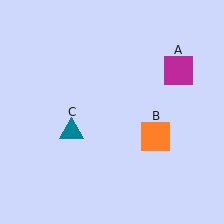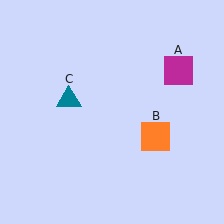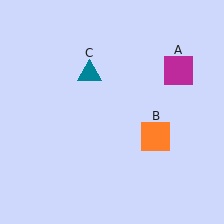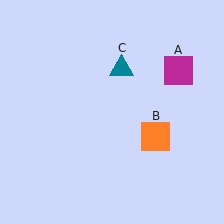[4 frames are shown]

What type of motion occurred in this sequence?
The teal triangle (object C) rotated clockwise around the center of the scene.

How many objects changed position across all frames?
1 object changed position: teal triangle (object C).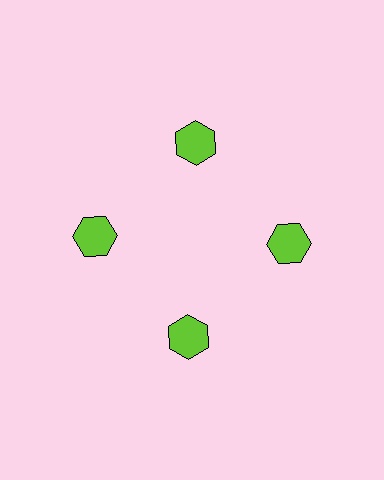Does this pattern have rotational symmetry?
Yes, this pattern has 4-fold rotational symmetry. It looks the same after rotating 90 degrees around the center.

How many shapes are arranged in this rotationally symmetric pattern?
There are 4 shapes, arranged in 4 groups of 1.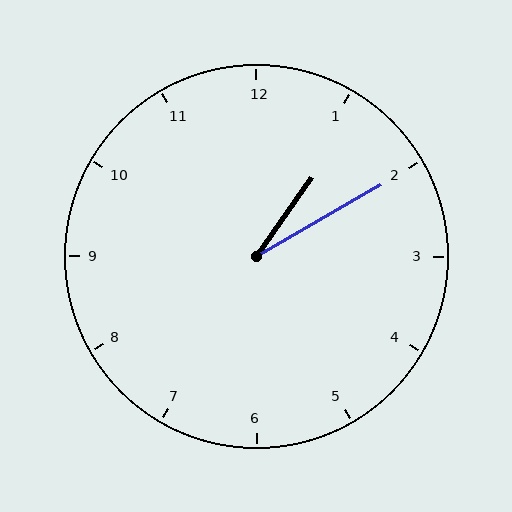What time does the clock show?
1:10.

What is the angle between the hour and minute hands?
Approximately 25 degrees.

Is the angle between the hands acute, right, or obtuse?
It is acute.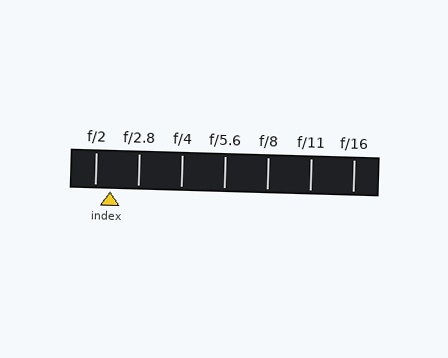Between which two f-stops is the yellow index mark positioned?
The index mark is between f/2 and f/2.8.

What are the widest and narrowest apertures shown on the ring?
The widest aperture shown is f/2 and the narrowest is f/16.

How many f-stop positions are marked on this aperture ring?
There are 7 f-stop positions marked.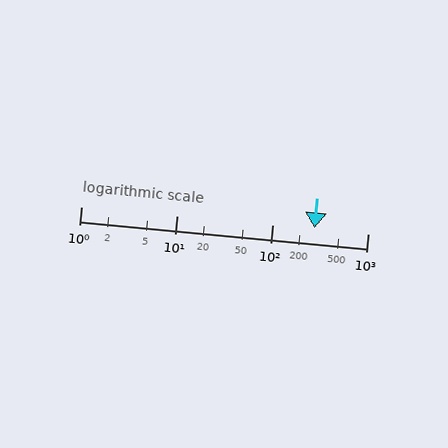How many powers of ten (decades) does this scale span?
The scale spans 3 decades, from 1 to 1000.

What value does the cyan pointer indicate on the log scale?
The pointer indicates approximately 280.